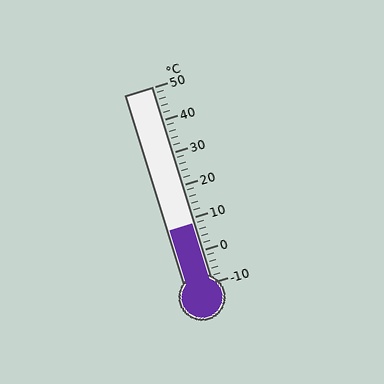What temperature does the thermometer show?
The thermometer shows approximately 8°C.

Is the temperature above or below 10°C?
The temperature is below 10°C.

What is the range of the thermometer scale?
The thermometer scale ranges from -10°C to 50°C.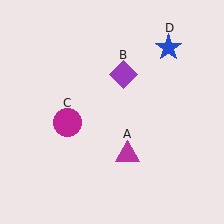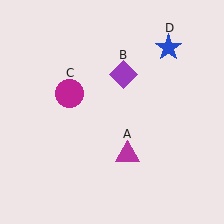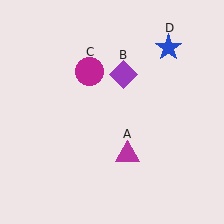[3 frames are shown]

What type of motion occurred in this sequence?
The magenta circle (object C) rotated clockwise around the center of the scene.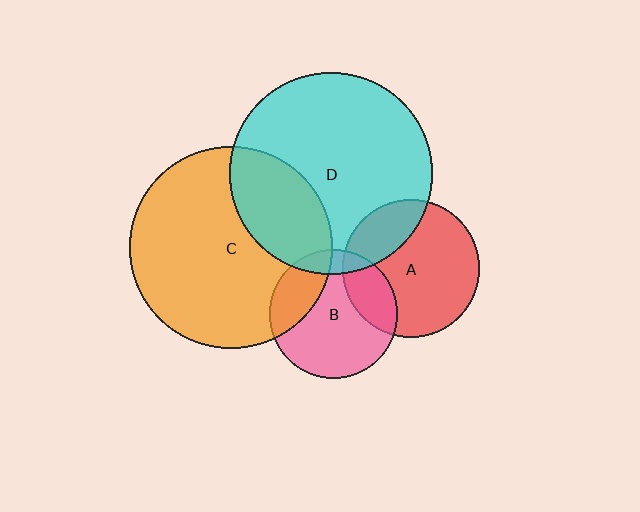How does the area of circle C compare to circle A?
Approximately 2.2 times.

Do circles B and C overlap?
Yes.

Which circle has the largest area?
Circle C (orange).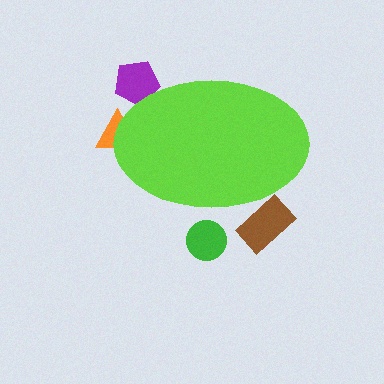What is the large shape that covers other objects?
A lime ellipse.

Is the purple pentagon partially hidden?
Yes, the purple pentagon is partially hidden behind the lime ellipse.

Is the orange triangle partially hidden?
Yes, the orange triangle is partially hidden behind the lime ellipse.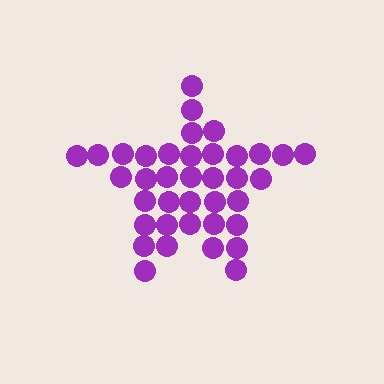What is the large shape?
The large shape is a star.